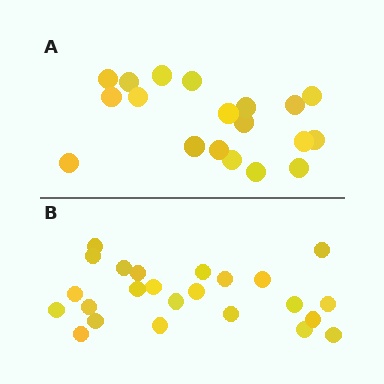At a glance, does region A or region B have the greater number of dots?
Region B (the bottom region) has more dots.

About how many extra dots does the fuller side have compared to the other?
Region B has about 5 more dots than region A.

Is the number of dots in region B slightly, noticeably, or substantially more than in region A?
Region B has noticeably more, but not dramatically so. The ratio is roughly 1.3 to 1.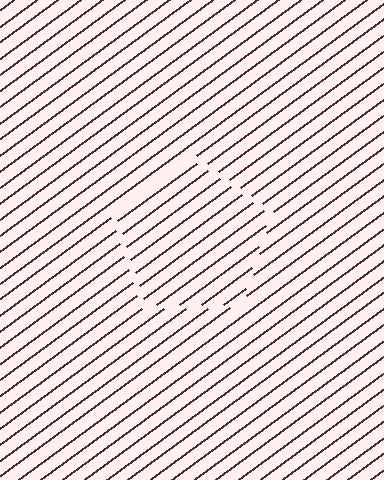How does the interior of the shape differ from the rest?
The interior of the shape contains the same grating, shifted by half a period — the contour is defined by the phase discontinuity where line-ends from the inner and outer gratings abut.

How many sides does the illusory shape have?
5 sides — the line-ends trace a pentagon.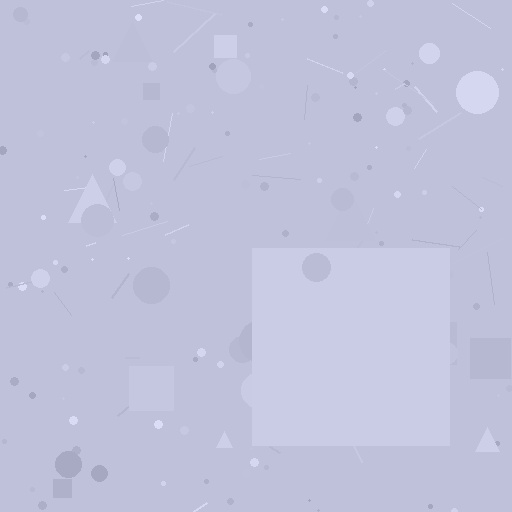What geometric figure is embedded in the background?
A square is embedded in the background.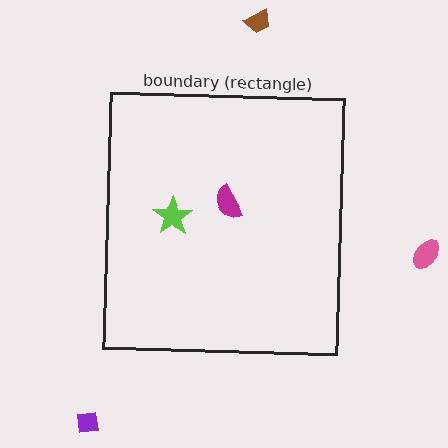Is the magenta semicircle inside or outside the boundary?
Inside.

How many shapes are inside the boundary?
2 inside, 3 outside.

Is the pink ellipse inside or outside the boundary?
Outside.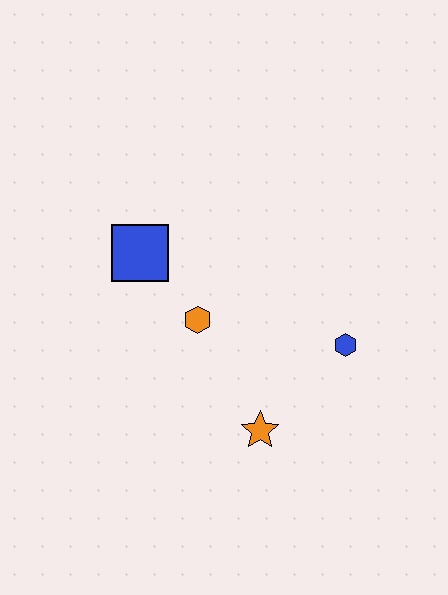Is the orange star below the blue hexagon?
Yes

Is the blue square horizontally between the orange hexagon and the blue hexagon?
No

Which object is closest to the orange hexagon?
The blue square is closest to the orange hexagon.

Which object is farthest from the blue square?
The blue hexagon is farthest from the blue square.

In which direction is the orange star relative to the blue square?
The orange star is below the blue square.